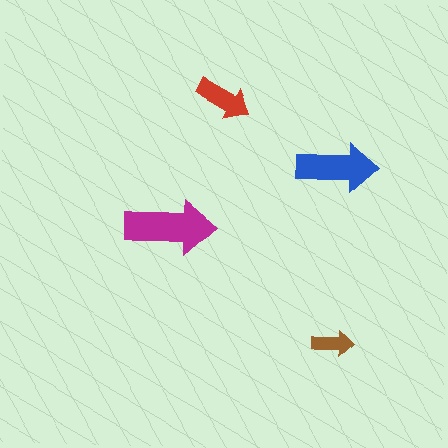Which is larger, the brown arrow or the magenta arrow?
The magenta one.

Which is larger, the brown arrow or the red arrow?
The red one.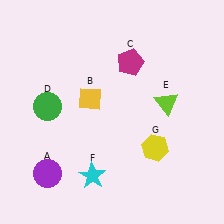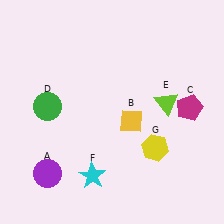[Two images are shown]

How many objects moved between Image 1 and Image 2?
2 objects moved between the two images.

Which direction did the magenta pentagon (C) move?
The magenta pentagon (C) moved right.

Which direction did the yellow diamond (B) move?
The yellow diamond (B) moved right.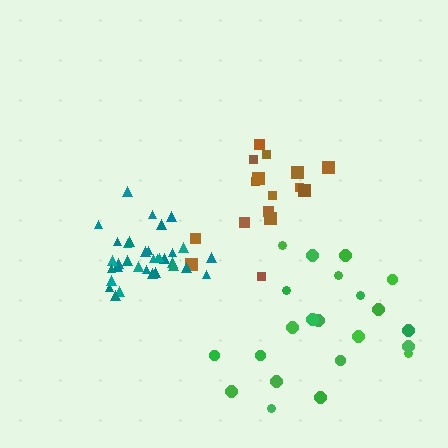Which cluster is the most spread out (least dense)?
Green.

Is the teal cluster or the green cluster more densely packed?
Teal.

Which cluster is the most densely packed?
Teal.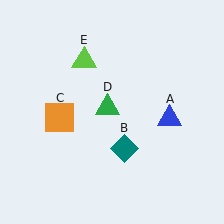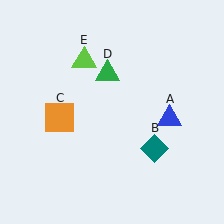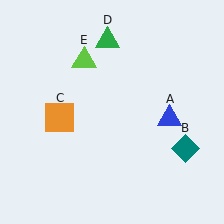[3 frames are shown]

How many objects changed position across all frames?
2 objects changed position: teal diamond (object B), green triangle (object D).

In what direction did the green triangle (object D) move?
The green triangle (object D) moved up.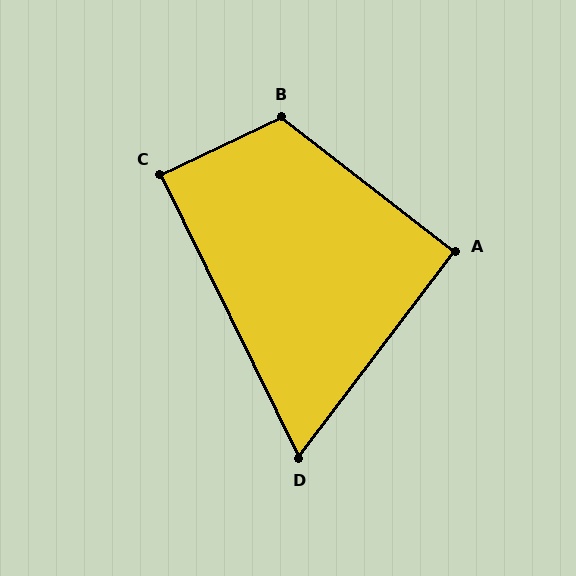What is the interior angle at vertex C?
Approximately 89 degrees (approximately right).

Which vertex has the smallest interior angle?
D, at approximately 63 degrees.